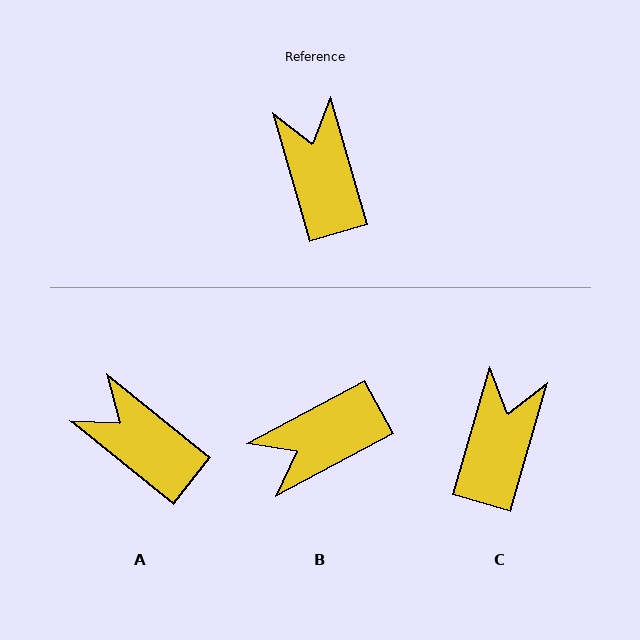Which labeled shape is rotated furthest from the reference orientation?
B, about 102 degrees away.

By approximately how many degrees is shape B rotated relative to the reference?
Approximately 102 degrees counter-clockwise.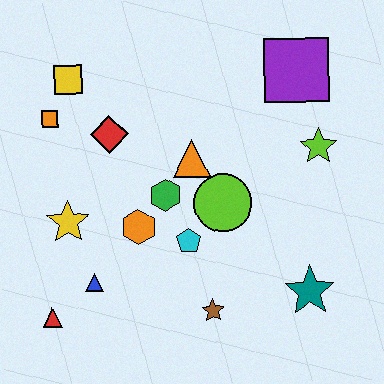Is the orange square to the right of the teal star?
No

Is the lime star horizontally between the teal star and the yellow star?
No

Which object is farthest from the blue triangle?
The purple square is farthest from the blue triangle.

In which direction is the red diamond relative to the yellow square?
The red diamond is below the yellow square.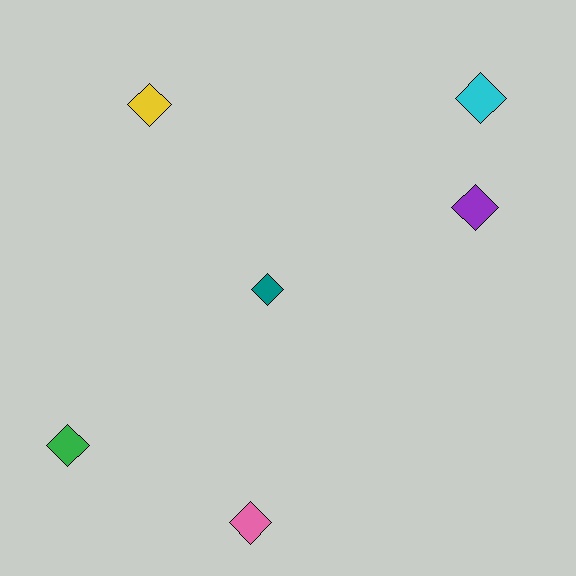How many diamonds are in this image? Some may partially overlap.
There are 6 diamonds.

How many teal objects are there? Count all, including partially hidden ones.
There is 1 teal object.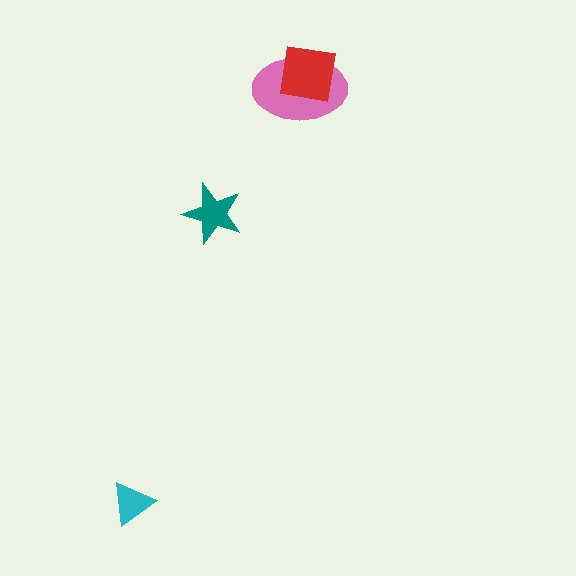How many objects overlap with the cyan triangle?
0 objects overlap with the cyan triangle.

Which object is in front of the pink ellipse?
The red square is in front of the pink ellipse.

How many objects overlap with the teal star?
0 objects overlap with the teal star.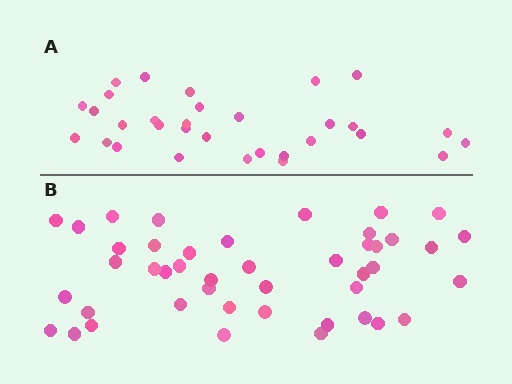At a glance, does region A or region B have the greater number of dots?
Region B (the bottom region) has more dots.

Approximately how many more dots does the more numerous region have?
Region B has approximately 15 more dots than region A.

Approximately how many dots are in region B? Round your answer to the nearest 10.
About 40 dots. (The exact count is 44, which rounds to 40.)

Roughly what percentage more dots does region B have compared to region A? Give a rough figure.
About 40% more.